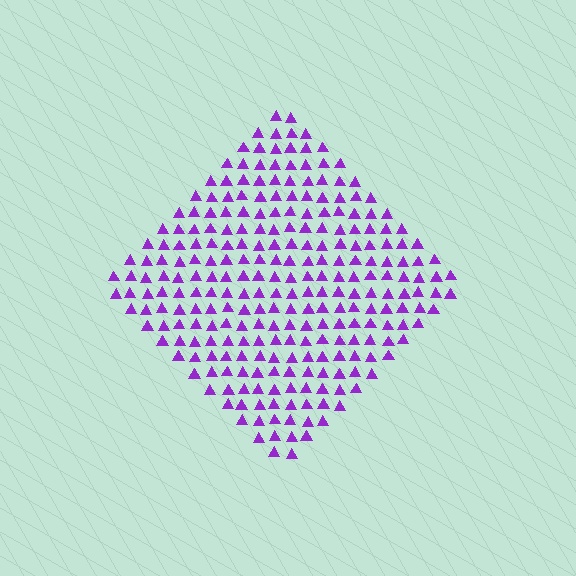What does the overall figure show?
The overall figure shows a diamond.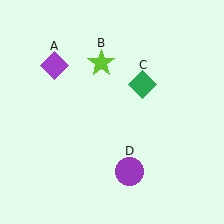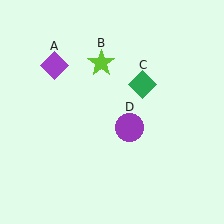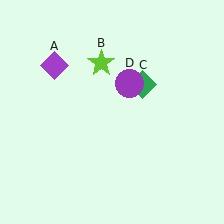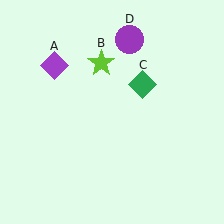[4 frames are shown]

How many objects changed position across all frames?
1 object changed position: purple circle (object D).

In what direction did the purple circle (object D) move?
The purple circle (object D) moved up.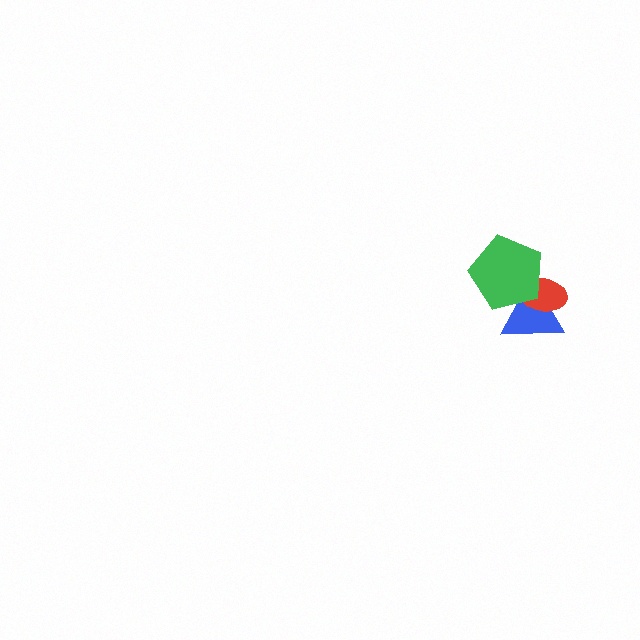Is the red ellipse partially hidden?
Yes, it is partially covered by another shape.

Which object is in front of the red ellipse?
The green pentagon is in front of the red ellipse.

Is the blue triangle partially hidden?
Yes, it is partially covered by another shape.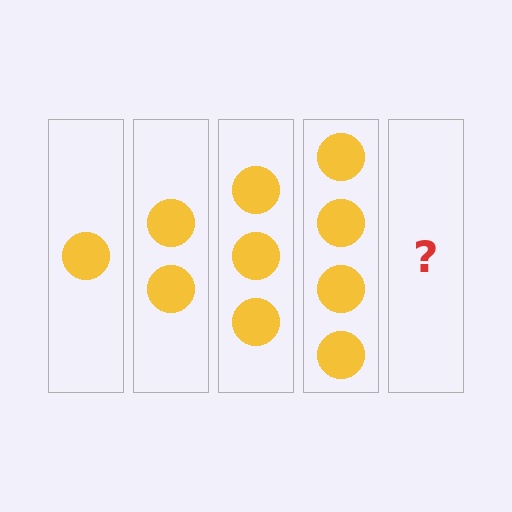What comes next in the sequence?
The next element should be 5 circles.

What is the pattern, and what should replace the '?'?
The pattern is that each step adds one more circle. The '?' should be 5 circles.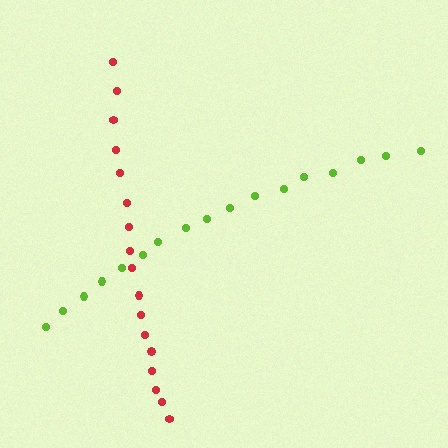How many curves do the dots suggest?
There are 2 distinct paths.